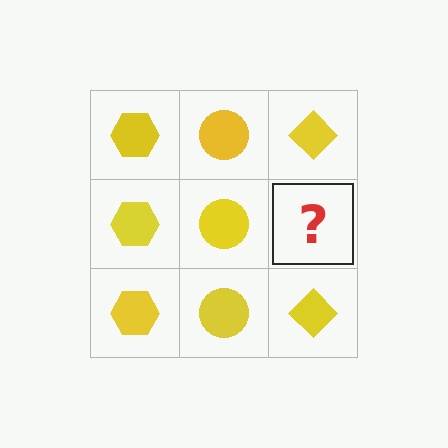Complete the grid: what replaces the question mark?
The question mark should be replaced with a yellow diamond.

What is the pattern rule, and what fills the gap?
The rule is that each column has a consistent shape. The gap should be filled with a yellow diamond.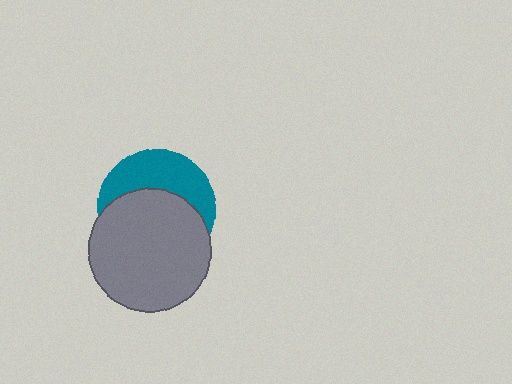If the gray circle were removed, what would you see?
You would see the complete teal circle.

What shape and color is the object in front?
The object in front is a gray circle.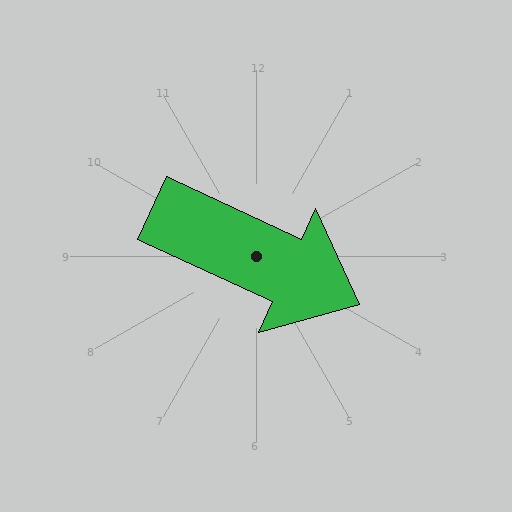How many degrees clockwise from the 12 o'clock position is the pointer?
Approximately 115 degrees.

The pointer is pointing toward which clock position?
Roughly 4 o'clock.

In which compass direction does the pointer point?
Southeast.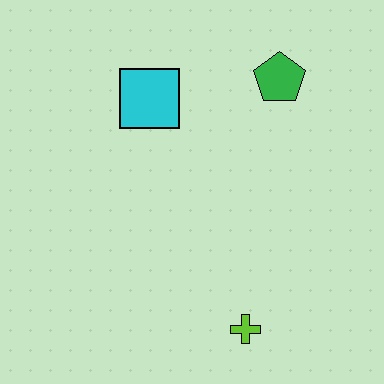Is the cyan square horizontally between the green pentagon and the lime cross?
No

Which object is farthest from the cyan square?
The lime cross is farthest from the cyan square.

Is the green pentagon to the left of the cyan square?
No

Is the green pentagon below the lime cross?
No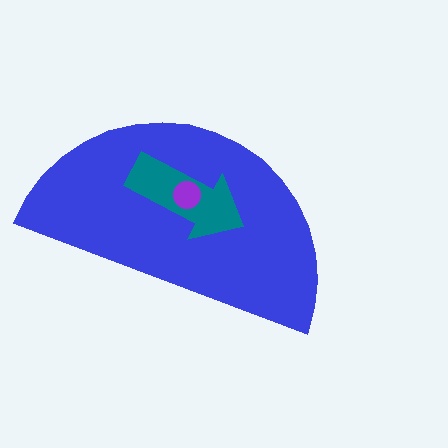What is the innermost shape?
The purple circle.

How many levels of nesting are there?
3.